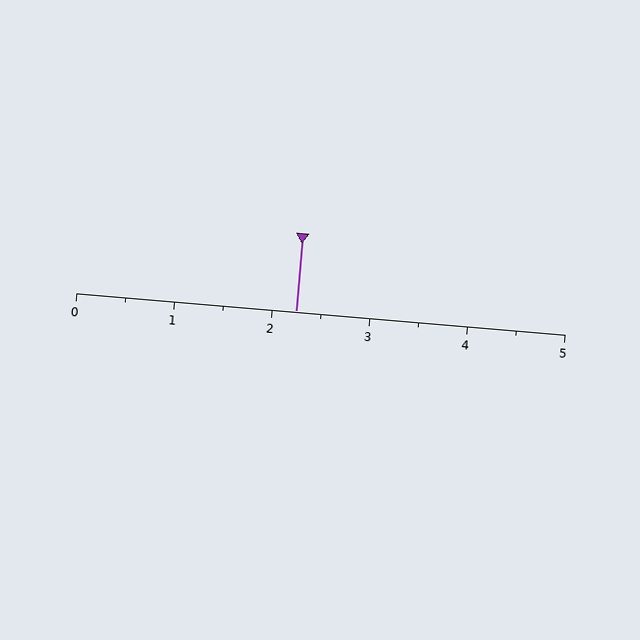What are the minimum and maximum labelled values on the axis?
The axis runs from 0 to 5.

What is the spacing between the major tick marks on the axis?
The major ticks are spaced 1 apart.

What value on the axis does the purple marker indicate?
The marker indicates approximately 2.2.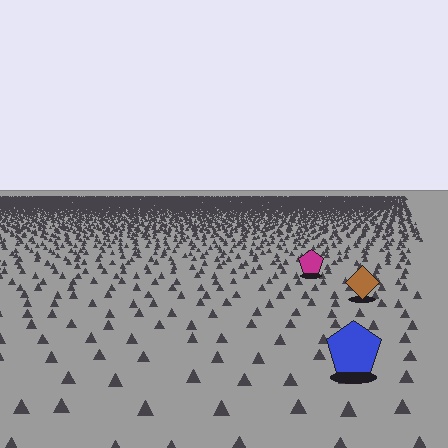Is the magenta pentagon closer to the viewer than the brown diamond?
No. The brown diamond is closer — you can tell from the texture gradient: the ground texture is coarser near it.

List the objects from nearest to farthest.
From nearest to farthest: the blue pentagon, the brown diamond, the magenta pentagon.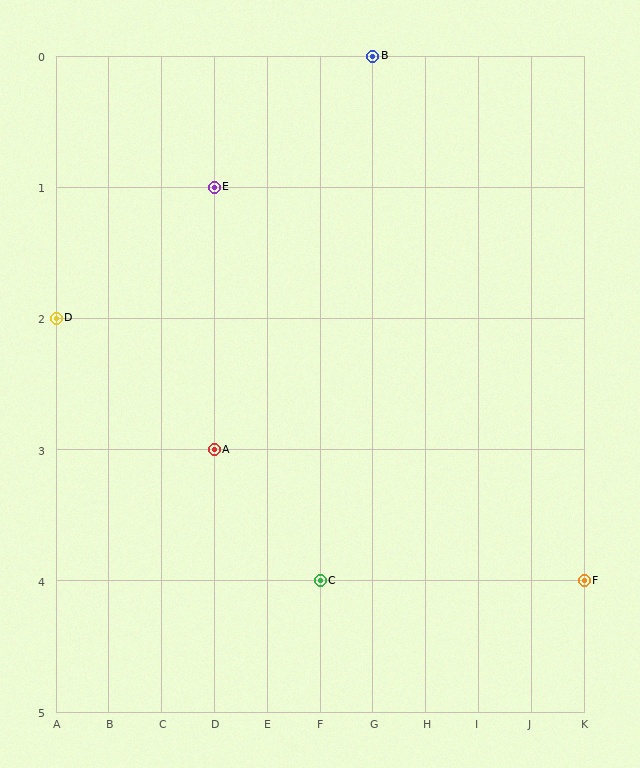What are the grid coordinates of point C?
Point C is at grid coordinates (F, 4).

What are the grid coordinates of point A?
Point A is at grid coordinates (D, 3).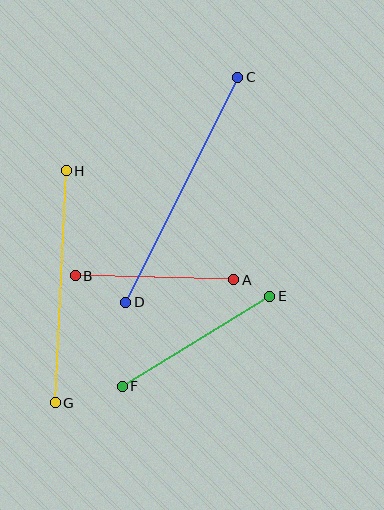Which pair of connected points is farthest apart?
Points C and D are farthest apart.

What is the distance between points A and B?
The distance is approximately 159 pixels.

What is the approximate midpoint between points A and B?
The midpoint is at approximately (155, 278) pixels.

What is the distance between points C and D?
The distance is approximately 252 pixels.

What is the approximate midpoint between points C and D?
The midpoint is at approximately (182, 190) pixels.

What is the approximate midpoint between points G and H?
The midpoint is at approximately (61, 287) pixels.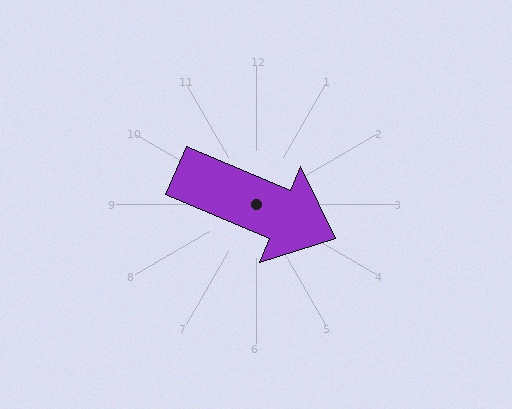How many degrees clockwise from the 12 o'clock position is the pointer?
Approximately 113 degrees.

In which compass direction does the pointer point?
Southeast.